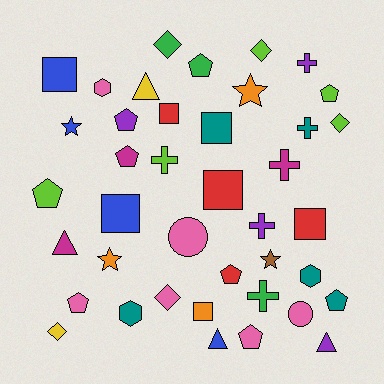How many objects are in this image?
There are 40 objects.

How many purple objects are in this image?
There are 4 purple objects.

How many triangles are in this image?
There are 4 triangles.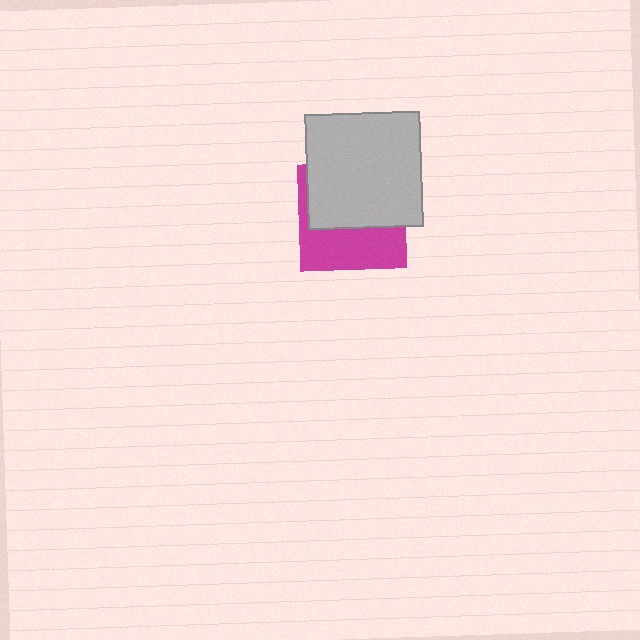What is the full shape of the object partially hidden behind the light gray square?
The partially hidden object is a magenta square.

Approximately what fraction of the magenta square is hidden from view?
Roughly 55% of the magenta square is hidden behind the light gray square.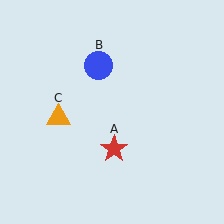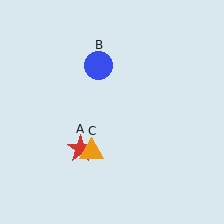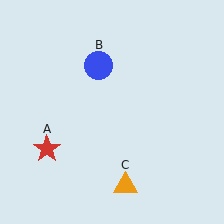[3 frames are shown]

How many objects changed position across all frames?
2 objects changed position: red star (object A), orange triangle (object C).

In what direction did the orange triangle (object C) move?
The orange triangle (object C) moved down and to the right.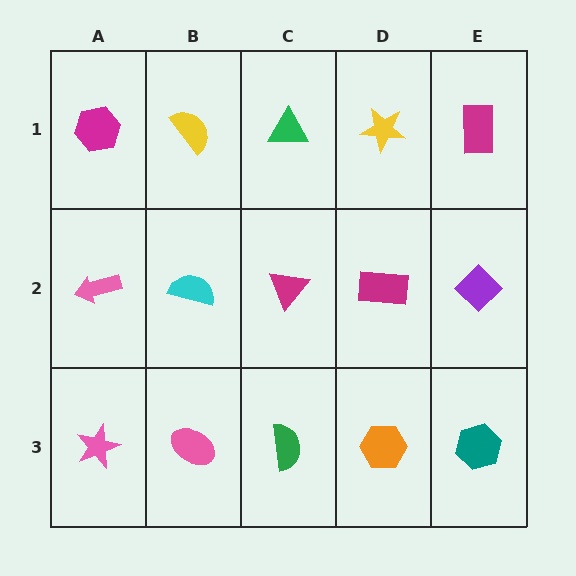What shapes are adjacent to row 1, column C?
A magenta triangle (row 2, column C), a yellow semicircle (row 1, column B), a yellow star (row 1, column D).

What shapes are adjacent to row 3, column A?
A pink arrow (row 2, column A), a pink ellipse (row 3, column B).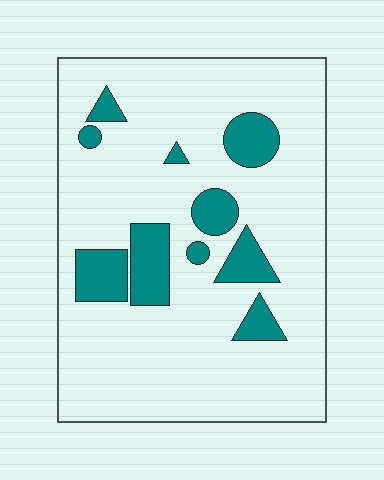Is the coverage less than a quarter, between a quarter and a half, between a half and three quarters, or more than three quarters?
Less than a quarter.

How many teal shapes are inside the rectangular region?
10.